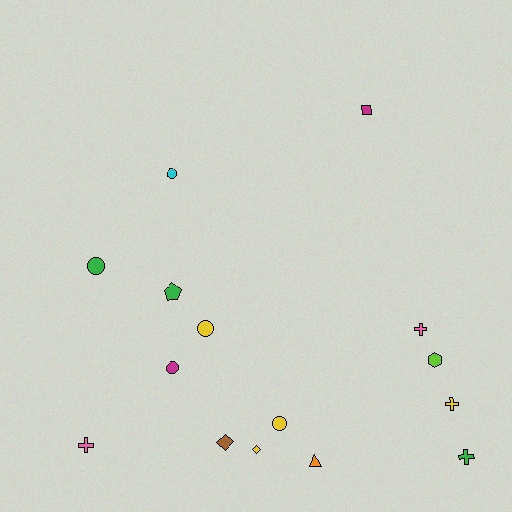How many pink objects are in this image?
There are 2 pink objects.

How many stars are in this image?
There are no stars.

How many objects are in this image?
There are 15 objects.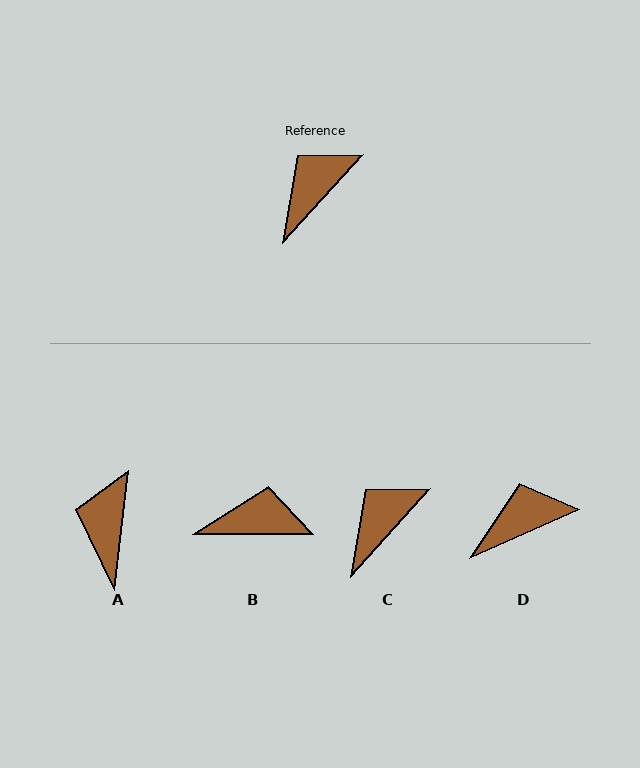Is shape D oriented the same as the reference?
No, it is off by about 24 degrees.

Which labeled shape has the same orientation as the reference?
C.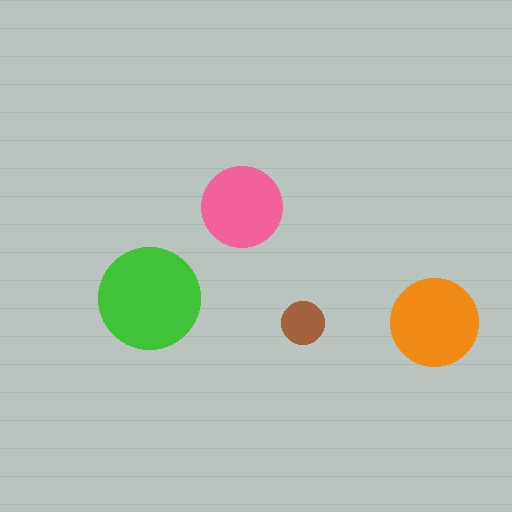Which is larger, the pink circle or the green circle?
The green one.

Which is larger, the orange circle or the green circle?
The green one.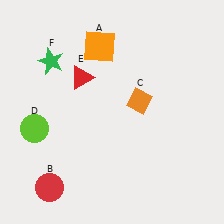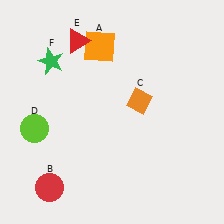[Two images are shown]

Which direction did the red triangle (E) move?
The red triangle (E) moved up.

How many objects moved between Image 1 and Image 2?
1 object moved between the two images.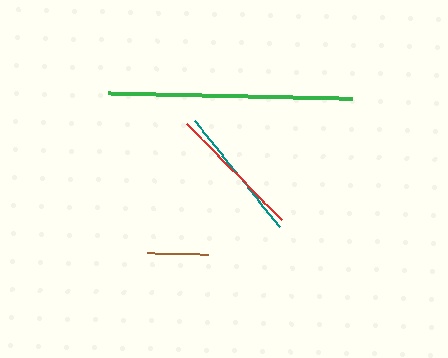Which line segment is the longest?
The green line is the longest at approximately 243 pixels.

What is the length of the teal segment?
The teal segment is approximately 135 pixels long.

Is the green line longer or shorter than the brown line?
The green line is longer than the brown line.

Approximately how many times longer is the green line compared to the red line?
The green line is approximately 1.8 times the length of the red line.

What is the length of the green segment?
The green segment is approximately 243 pixels long.